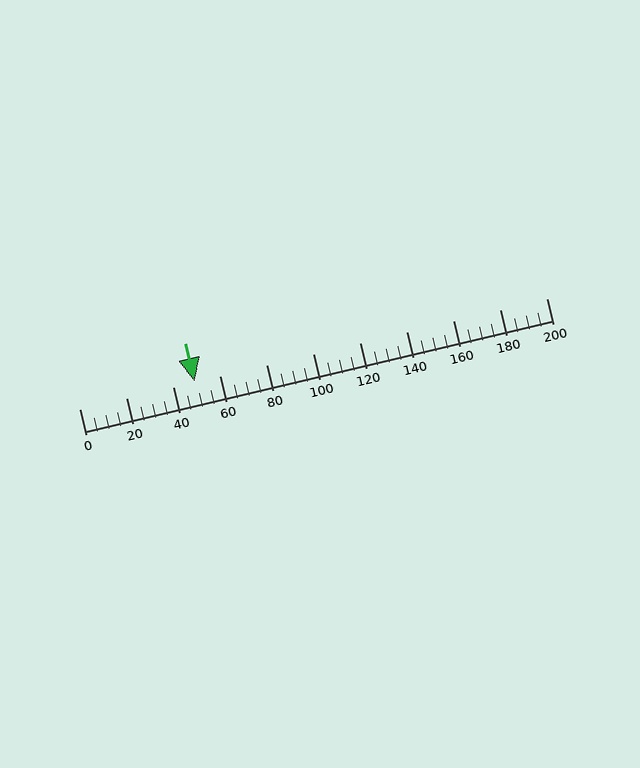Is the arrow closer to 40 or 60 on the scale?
The arrow is closer to 40.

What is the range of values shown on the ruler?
The ruler shows values from 0 to 200.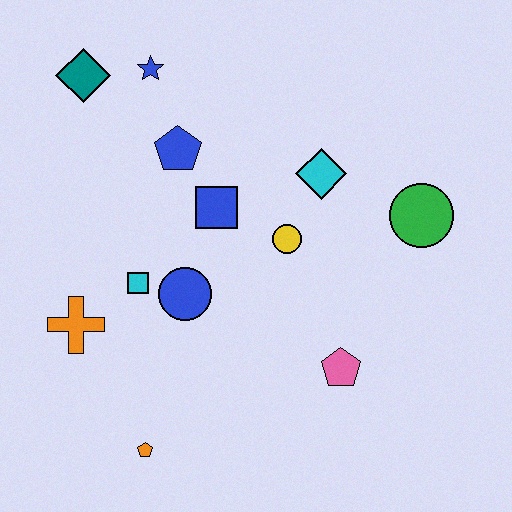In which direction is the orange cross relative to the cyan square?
The orange cross is to the left of the cyan square.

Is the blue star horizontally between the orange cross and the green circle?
Yes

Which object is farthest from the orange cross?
The green circle is farthest from the orange cross.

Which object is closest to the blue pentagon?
The blue square is closest to the blue pentagon.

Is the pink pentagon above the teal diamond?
No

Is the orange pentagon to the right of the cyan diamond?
No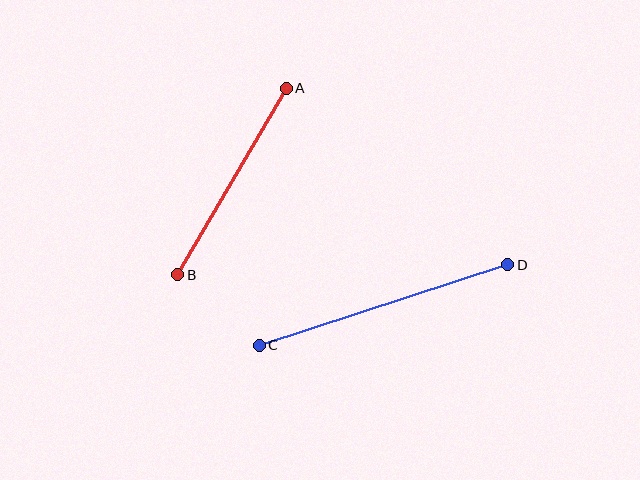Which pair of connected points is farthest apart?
Points C and D are farthest apart.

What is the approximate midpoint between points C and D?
The midpoint is at approximately (383, 305) pixels.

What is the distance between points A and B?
The distance is approximately 216 pixels.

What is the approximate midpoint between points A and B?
The midpoint is at approximately (232, 182) pixels.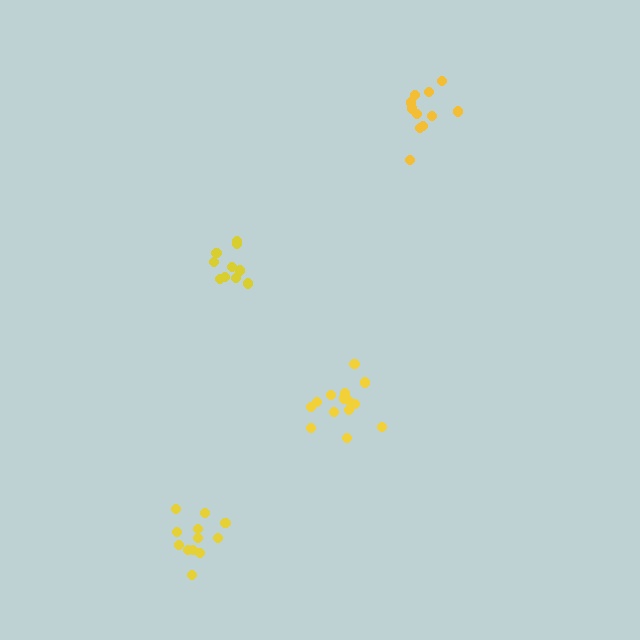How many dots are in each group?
Group 1: 12 dots, Group 2: 11 dots, Group 3: 15 dots, Group 4: 11 dots (49 total).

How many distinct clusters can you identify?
There are 4 distinct clusters.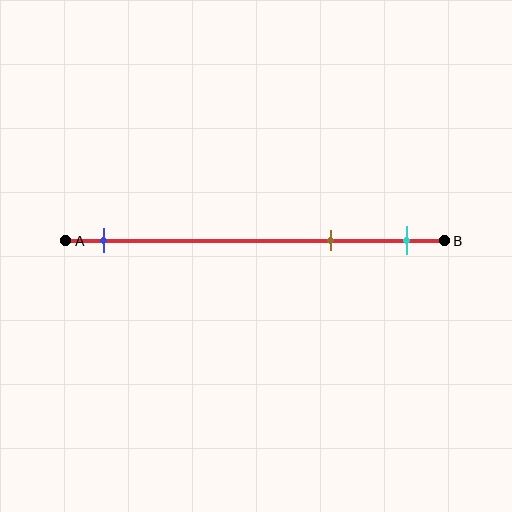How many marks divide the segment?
There are 3 marks dividing the segment.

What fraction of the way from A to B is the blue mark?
The blue mark is approximately 10% (0.1) of the way from A to B.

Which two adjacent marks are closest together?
The brown and cyan marks are the closest adjacent pair.